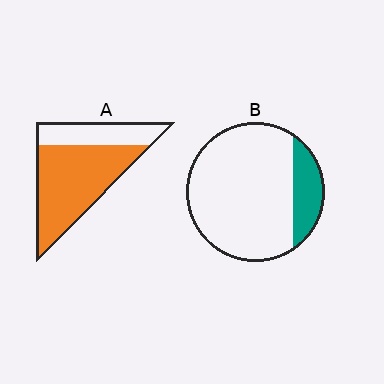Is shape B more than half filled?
No.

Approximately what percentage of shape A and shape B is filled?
A is approximately 70% and B is approximately 15%.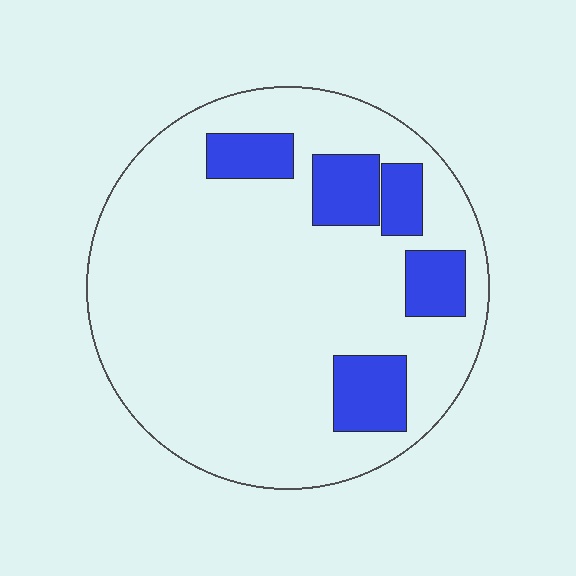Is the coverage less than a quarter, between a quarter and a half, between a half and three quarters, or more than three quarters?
Less than a quarter.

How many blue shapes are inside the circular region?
5.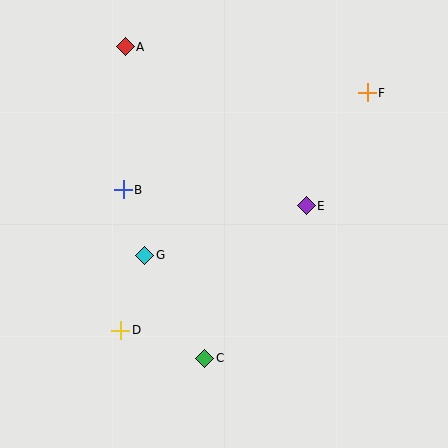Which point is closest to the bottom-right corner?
Point C is closest to the bottom-right corner.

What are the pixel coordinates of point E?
Point E is at (306, 206).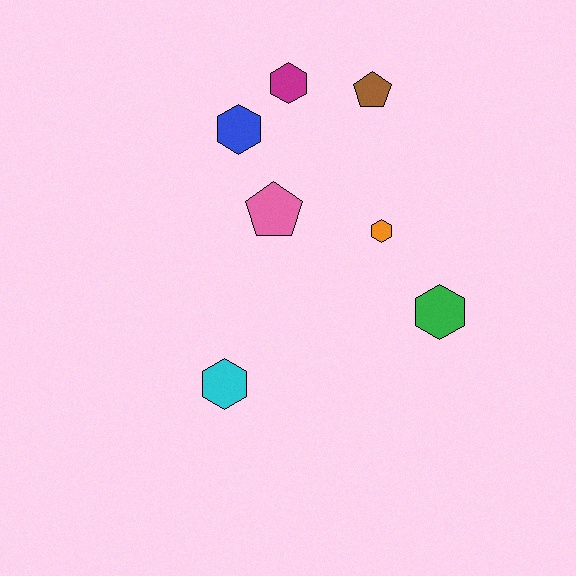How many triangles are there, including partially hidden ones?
There are no triangles.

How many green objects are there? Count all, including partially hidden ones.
There is 1 green object.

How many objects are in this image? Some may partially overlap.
There are 7 objects.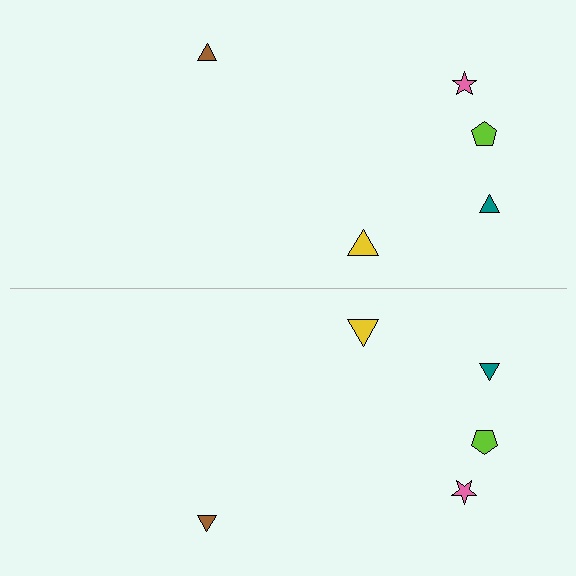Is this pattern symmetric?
Yes, this pattern has bilateral (reflection) symmetry.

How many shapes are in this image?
There are 10 shapes in this image.